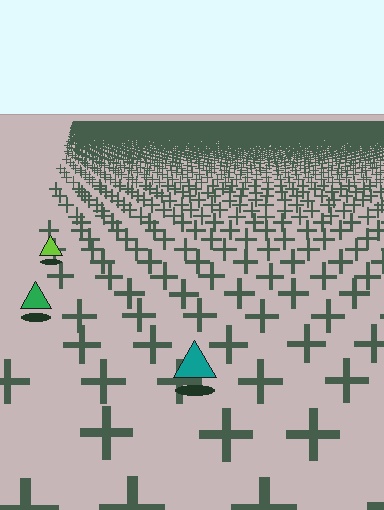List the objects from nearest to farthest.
From nearest to farthest: the teal triangle, the green triangle, the lime triangle.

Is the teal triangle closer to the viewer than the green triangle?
Yes. The teal triangle is closer — you can tell from the texture gradient: the ground texture is coarser near it.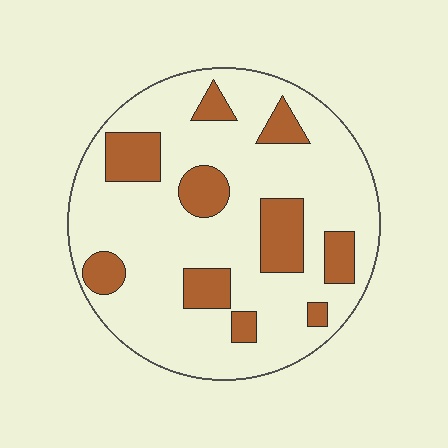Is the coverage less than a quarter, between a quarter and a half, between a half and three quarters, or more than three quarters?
Less than a quarter.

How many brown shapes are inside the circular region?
10.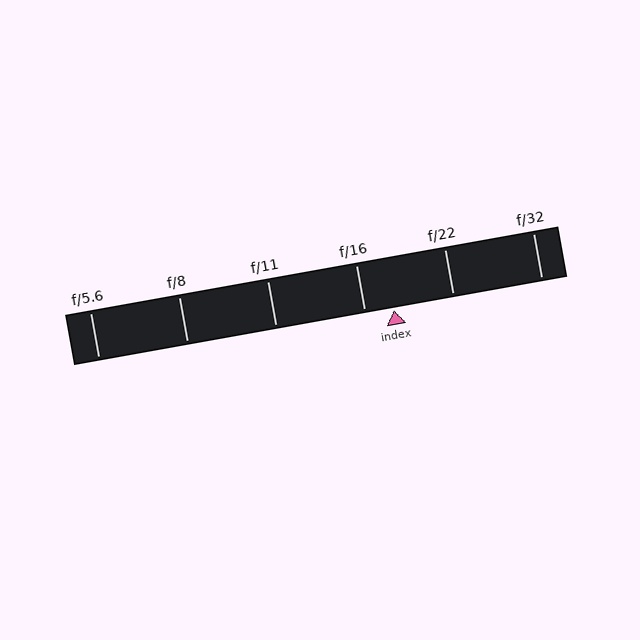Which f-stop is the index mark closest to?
The index mark is closest to f/16.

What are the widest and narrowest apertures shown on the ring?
The widest aperture shown is f/5.6 and the narrowest is f/32.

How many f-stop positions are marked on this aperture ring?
There are 6 f-stop positions marked.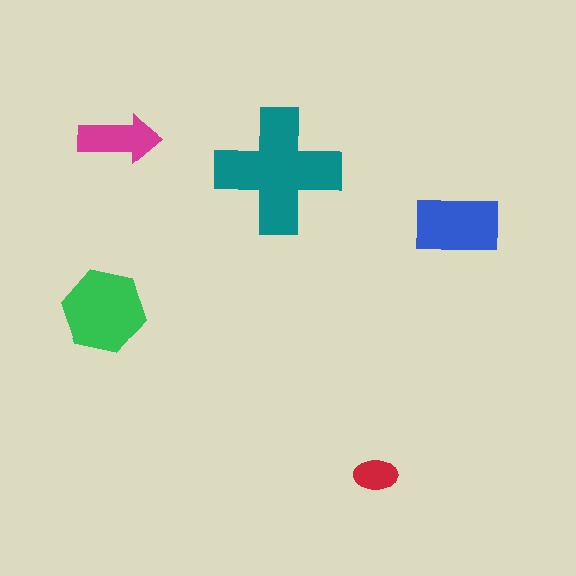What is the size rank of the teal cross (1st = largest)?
1st.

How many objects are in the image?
There are 5 objects in the image.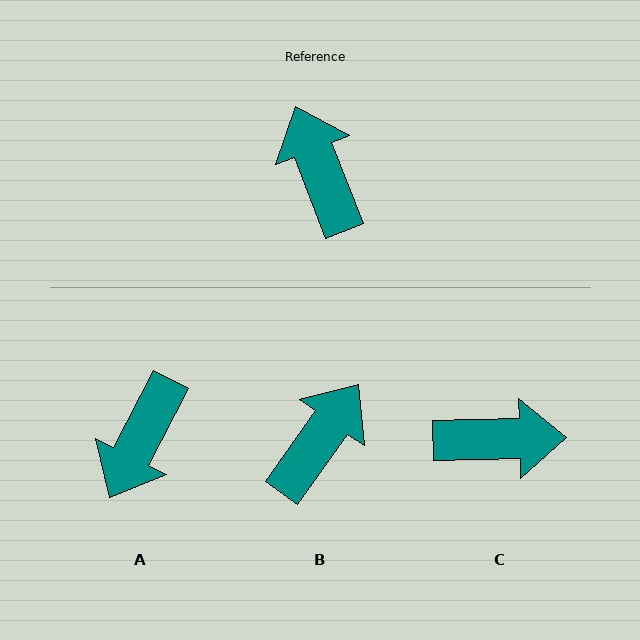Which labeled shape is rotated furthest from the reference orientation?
A, about 131 degrees away.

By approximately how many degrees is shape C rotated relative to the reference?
Approximately 110 degrees clockwise.